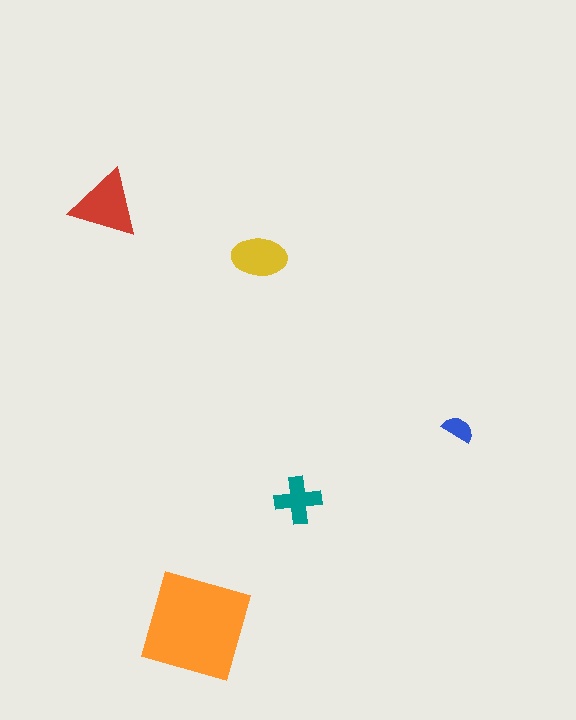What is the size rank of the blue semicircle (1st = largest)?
5th.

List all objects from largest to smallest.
The orange diamond, the red triangle, the yellow ellipse, the teal cross, the blue semicircle.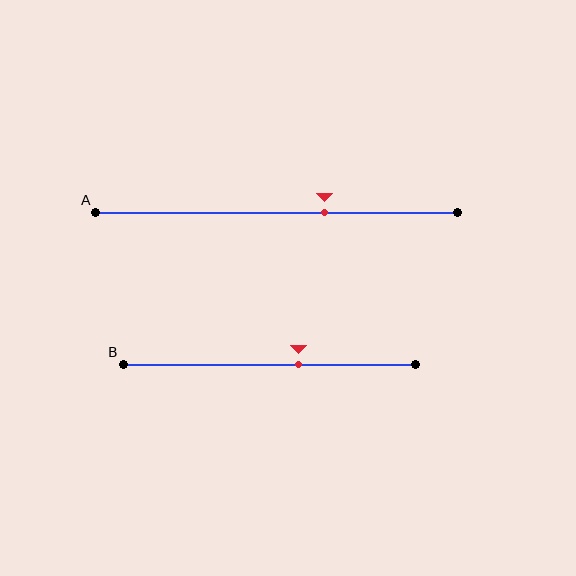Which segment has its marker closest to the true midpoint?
Segment B has its marker closest to the true midpoint.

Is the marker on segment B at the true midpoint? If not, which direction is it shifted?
No, the marker on segment B is shifted to the right by about 10% of the segment length.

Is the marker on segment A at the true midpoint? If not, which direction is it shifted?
No, the marker on segment A is shifted to the right by about 13% of the segment length.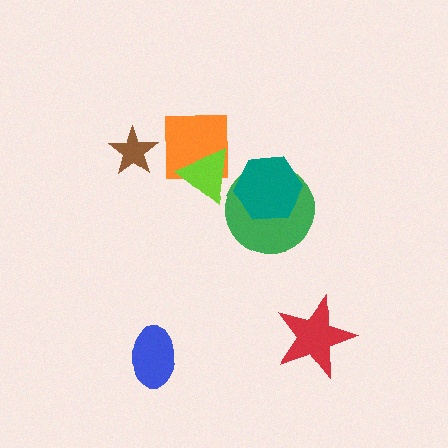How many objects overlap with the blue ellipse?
0 objects overlap with the blue ellipse.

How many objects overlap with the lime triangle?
1 object overlaps with the lime triangle.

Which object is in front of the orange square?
The lime triangle is in front of the orange square.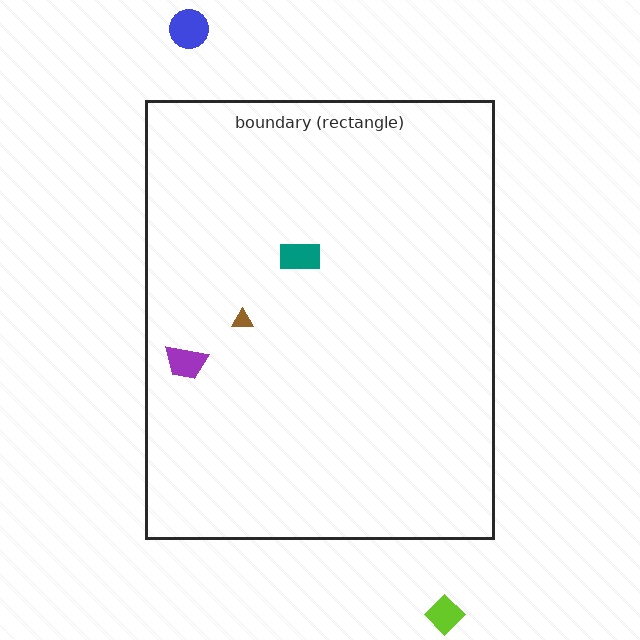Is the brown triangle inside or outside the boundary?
Inside.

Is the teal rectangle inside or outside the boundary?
Inside.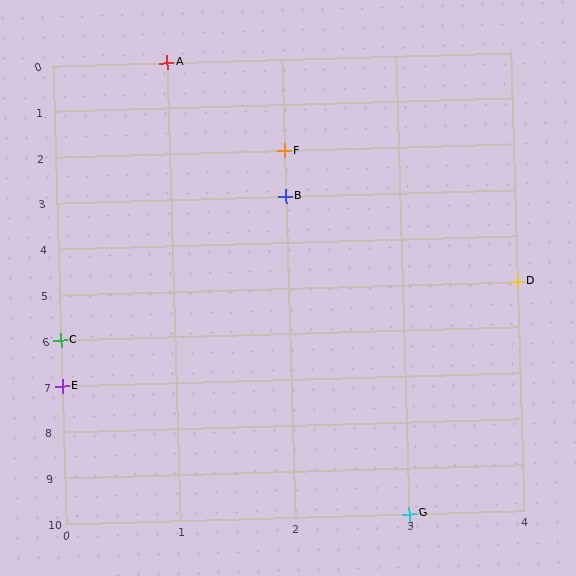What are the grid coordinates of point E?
Point E is at grid coordinates (0, 7).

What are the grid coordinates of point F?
Point F is at grid coordinates (2, 2).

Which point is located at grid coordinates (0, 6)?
Point C is at (0, 6).